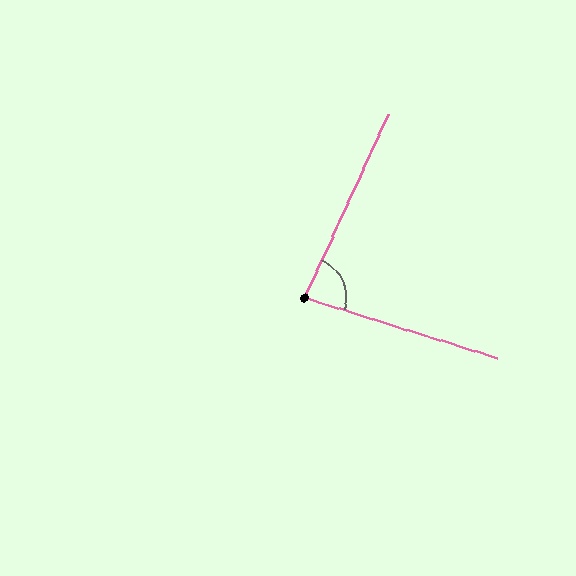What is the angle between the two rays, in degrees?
Approximately 83 degrees.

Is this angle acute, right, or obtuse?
It is acute.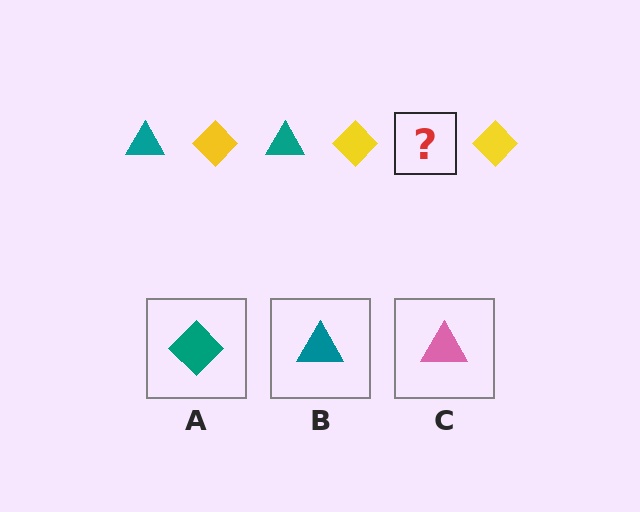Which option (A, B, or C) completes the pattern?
B.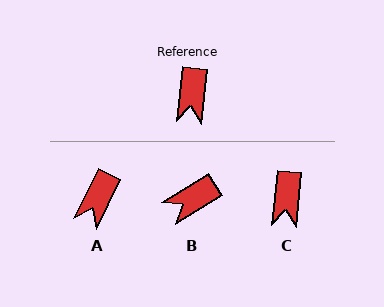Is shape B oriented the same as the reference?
No, it is off by about 52 degrees.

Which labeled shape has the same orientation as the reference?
C.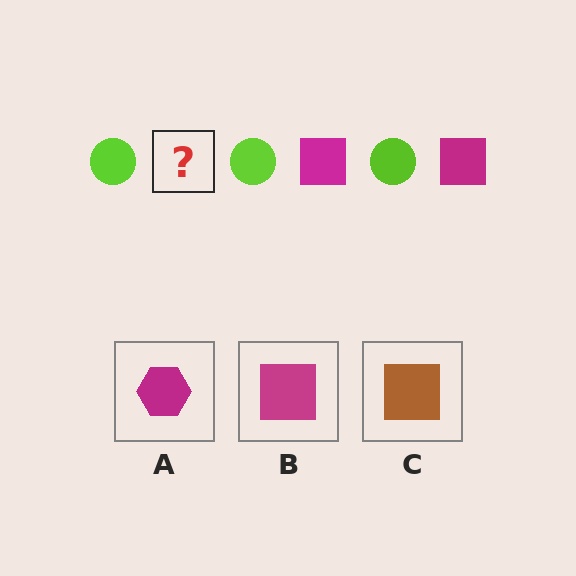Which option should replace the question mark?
Option B.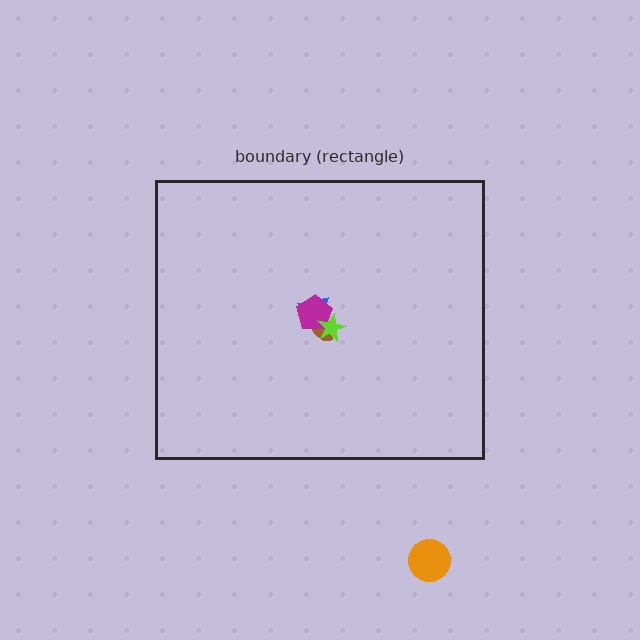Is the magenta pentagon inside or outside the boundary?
Inside.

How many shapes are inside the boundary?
4 inside, 1 outside.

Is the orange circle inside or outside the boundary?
Outside.